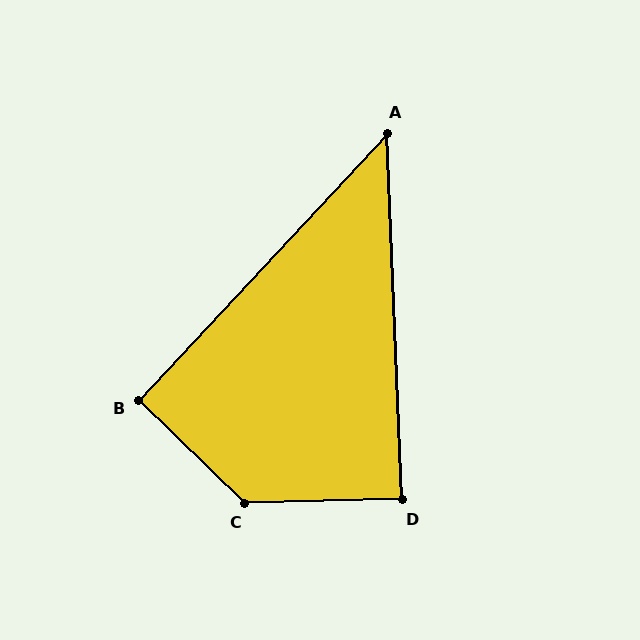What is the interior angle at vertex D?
Approximately 89 degrees (approximately right).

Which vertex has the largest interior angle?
C, at approximately 135 degrees.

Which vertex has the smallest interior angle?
A, at approximately 45 degrees.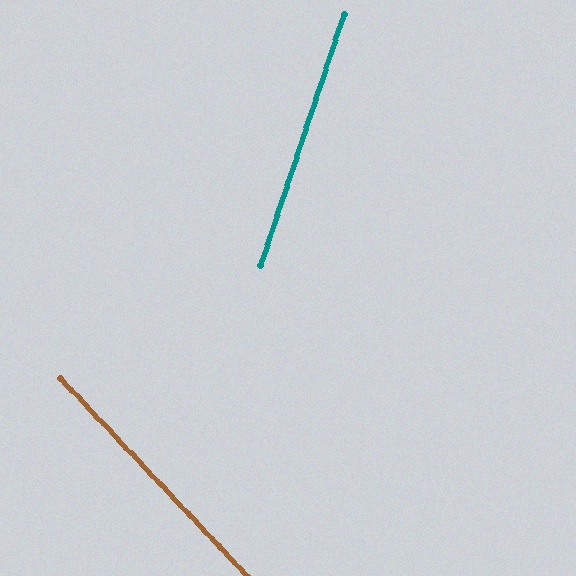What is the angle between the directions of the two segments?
Approximately 62 degrees.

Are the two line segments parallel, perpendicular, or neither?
Neither parallel nor perpendicular — they differ by about 62°.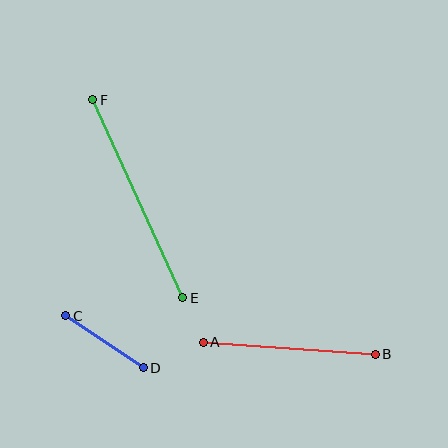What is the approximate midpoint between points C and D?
The midpoint is at approximately (104, 342) pixels.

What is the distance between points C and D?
The distance is approximately 93 pixels.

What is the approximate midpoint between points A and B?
The midpoint is at approximately (289, 348) pixels.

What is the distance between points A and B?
The distance is approximately 173 pixels.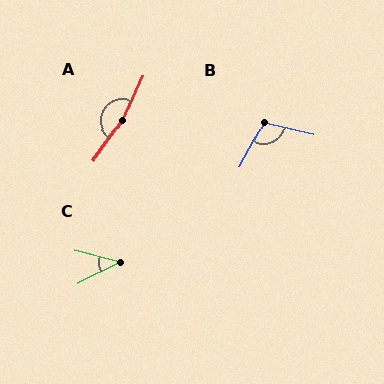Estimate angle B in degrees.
Approximately 106 degrees.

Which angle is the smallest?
C, at approximately 40 degrees.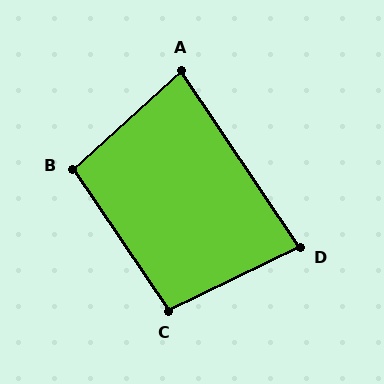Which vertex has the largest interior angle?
C, at approximately 98 degrees.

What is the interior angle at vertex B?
Approximately 98 degrees (obtuse).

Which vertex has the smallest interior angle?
A, at approximately 82 degrees.